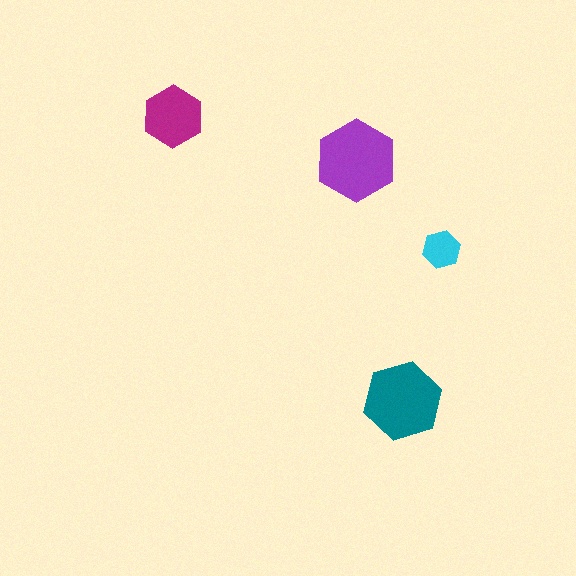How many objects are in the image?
There are 4 objects in the image.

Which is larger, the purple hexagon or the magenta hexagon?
The purple one.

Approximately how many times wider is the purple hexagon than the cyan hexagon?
About 2 times wider.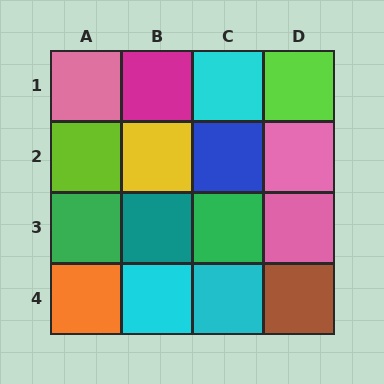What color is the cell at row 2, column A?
Lime.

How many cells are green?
2 cells are green.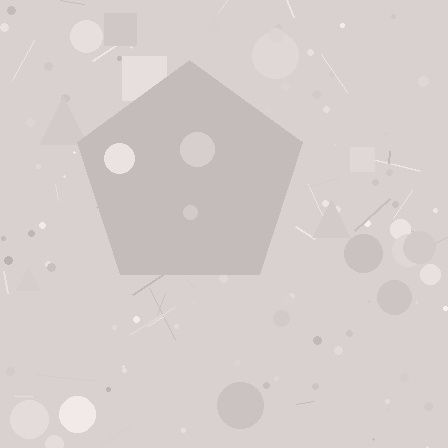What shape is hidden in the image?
A pentagon is hidden in the image.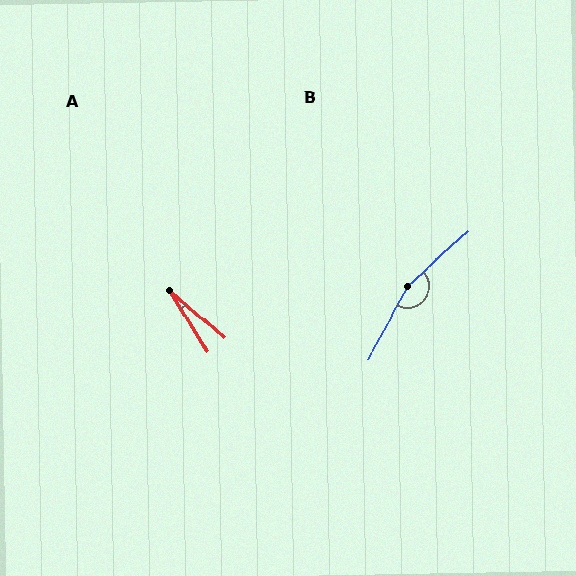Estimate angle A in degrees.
Approximately 17 degrees.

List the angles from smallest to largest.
A (17°), B (160°).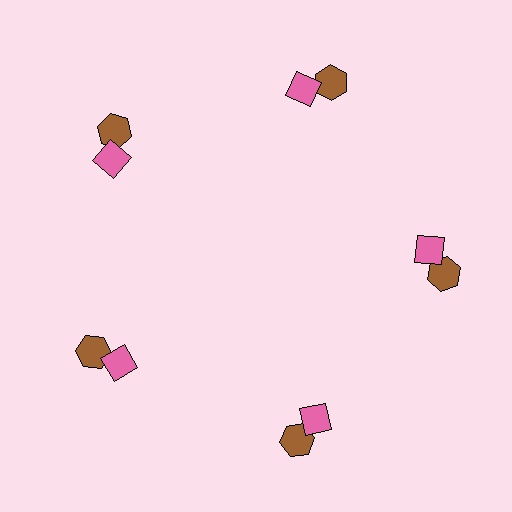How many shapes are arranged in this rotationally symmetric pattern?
There are 10 shapes, arranged in 5 groups of 2.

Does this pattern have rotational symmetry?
Yes, this pattern has 5-fold rotational symmetry. It looks the same after rotating 72 degrees around the center.